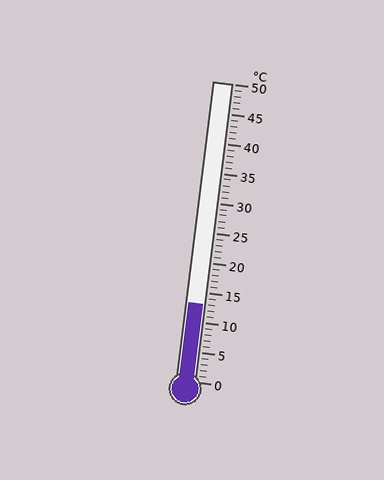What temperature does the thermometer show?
The thermometer shows approximately 13°C.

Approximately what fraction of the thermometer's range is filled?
The thermometer is filled to approximately 25% of its range.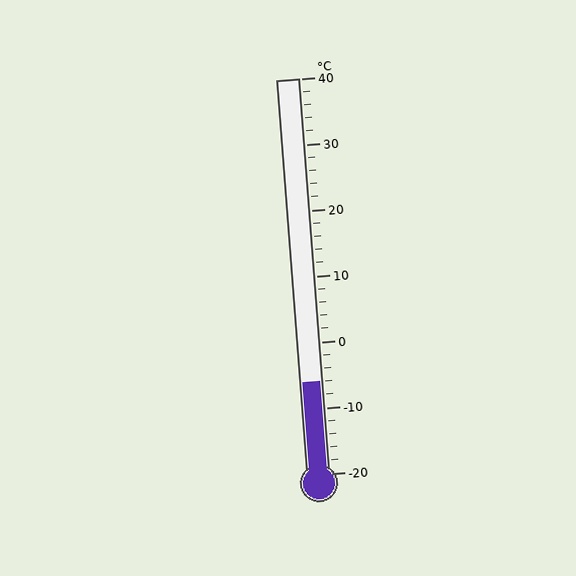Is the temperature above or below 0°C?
The temperature is below 0°C.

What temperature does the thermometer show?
The thermometer shows approximately -6°C.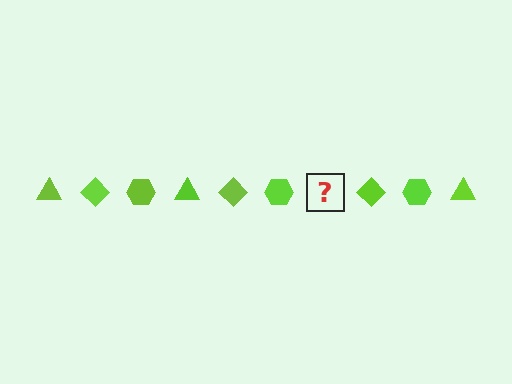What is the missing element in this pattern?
The missing element is a lime triangle.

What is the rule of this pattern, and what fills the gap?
The rule is that the pattern cycles through triangle, diamond, hexagon shapes in lime. The gap should be filled with a lime triangle.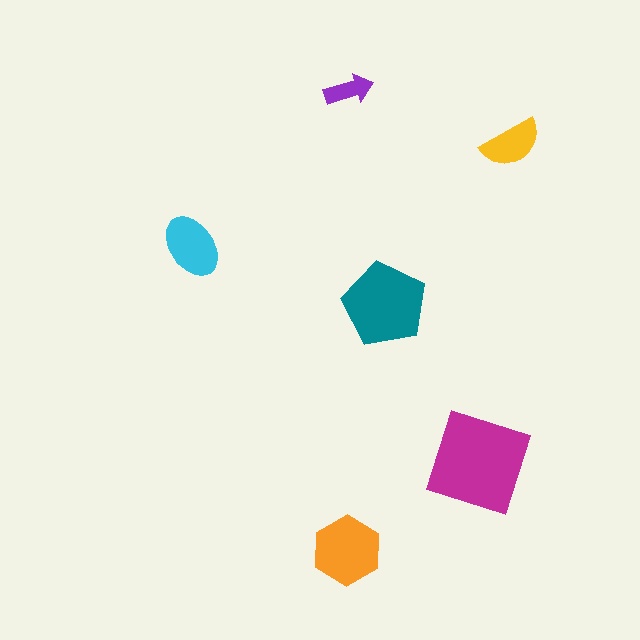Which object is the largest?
The magenta square.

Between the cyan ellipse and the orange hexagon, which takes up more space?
The orange hexagon.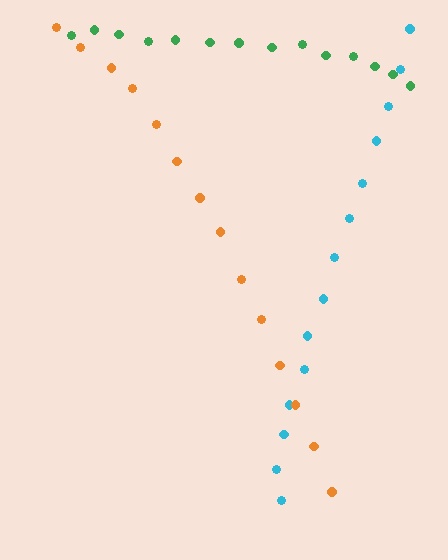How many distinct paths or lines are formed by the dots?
There are 3 distinct paths.